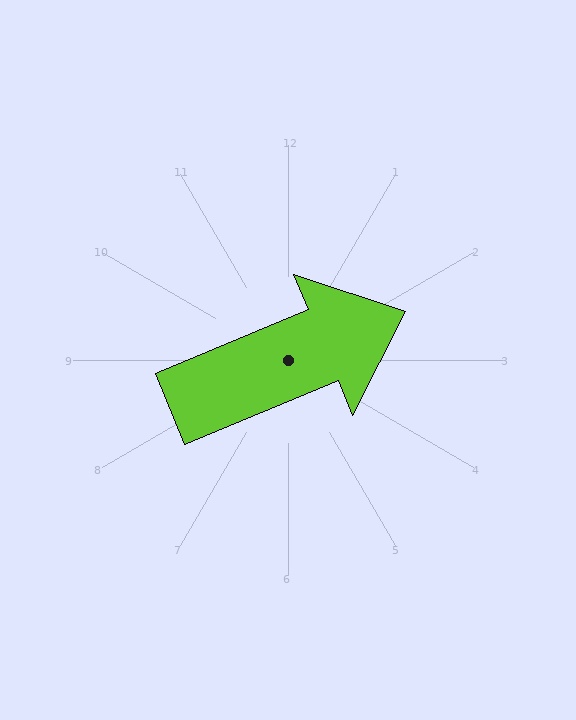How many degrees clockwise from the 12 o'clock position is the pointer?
Approximately 67 degrees.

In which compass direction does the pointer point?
Northeast.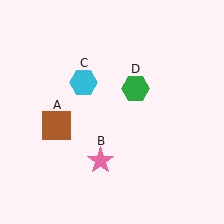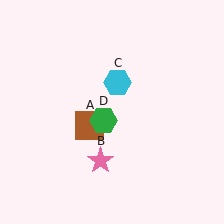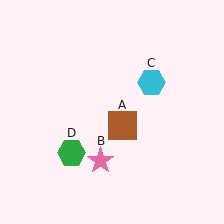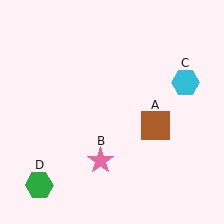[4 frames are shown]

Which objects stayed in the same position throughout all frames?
Pink star (object B) remained stationary.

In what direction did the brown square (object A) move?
The brown square (object A) moved right.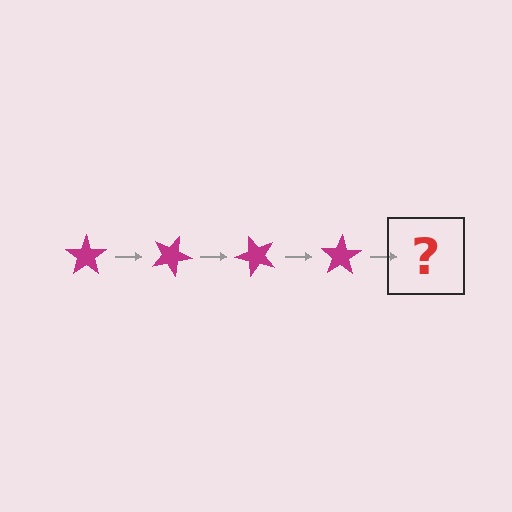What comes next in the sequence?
The next element should be a magenta star rotated 100 degrees.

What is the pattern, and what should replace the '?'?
The pattern is that the star rotates 25 degrees each step. The '?' should be a magenta star rotated 100 degrees.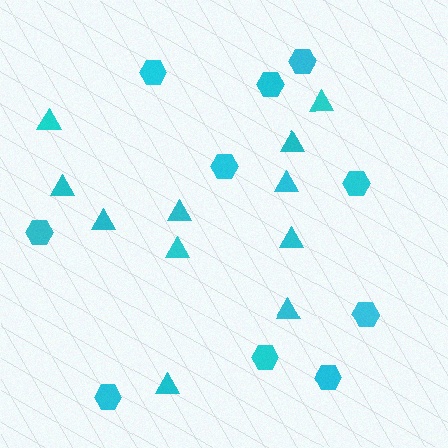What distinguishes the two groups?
There are 2 groups: one group of triangles (11) and one group of hexagons (10).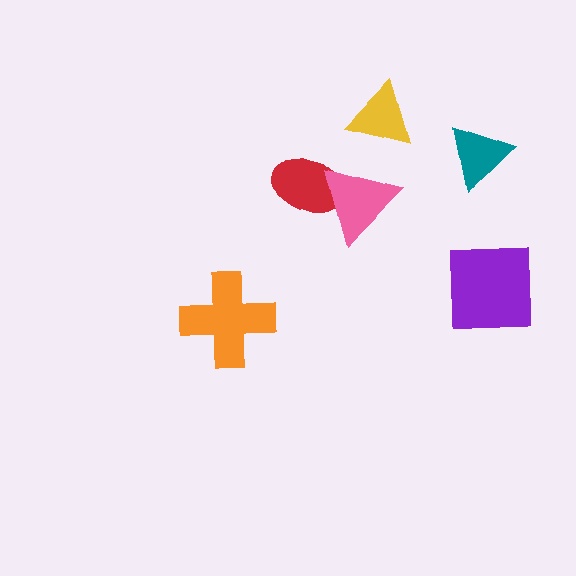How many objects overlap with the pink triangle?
1 object overlaps with the pink triangle.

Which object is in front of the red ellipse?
The pink triangle is in front of the red ellipse.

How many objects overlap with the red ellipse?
1 object overlaps with the red ellipse.